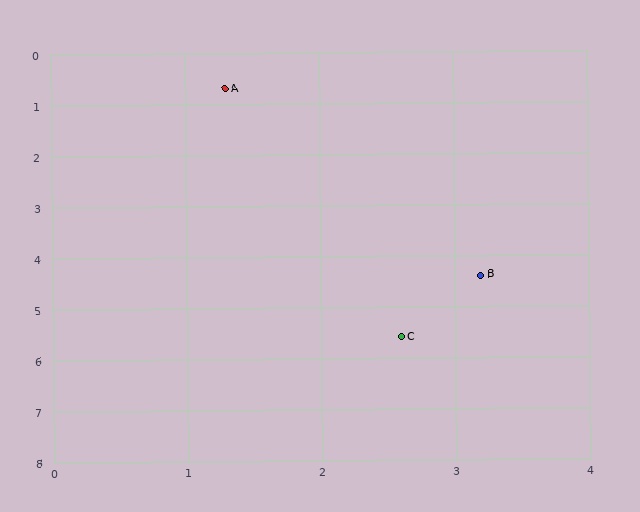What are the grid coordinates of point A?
Point A is at approximately (1.3, 0.7).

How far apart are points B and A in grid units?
Points B and A are about 4.2 grid units apart.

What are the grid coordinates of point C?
Point C is at approximately (2.6, 5.6).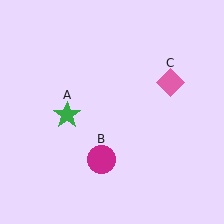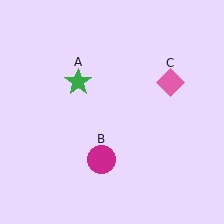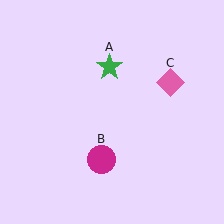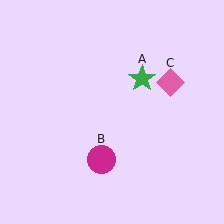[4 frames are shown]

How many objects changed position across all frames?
1 object changed position: green star (object A).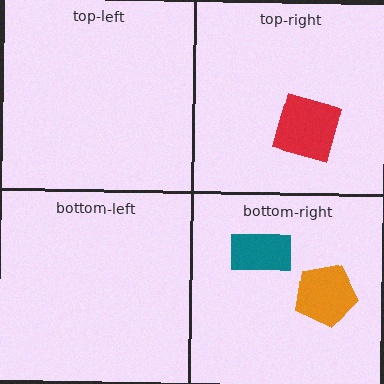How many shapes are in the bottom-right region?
2.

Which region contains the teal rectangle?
The bottom-right region.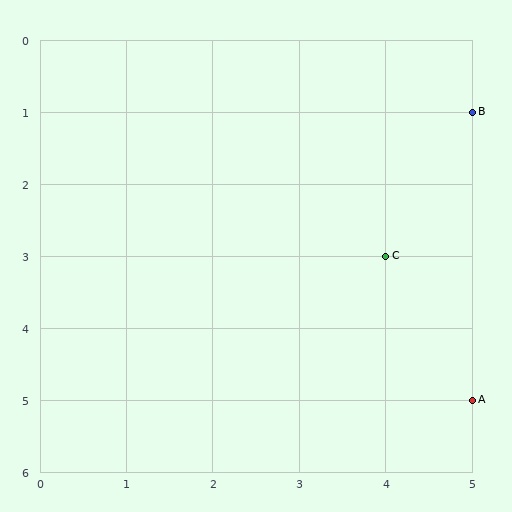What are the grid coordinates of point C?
Point C is at grid coordinates (4, 3).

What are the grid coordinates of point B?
Point B is at grid coordinates (5, 1).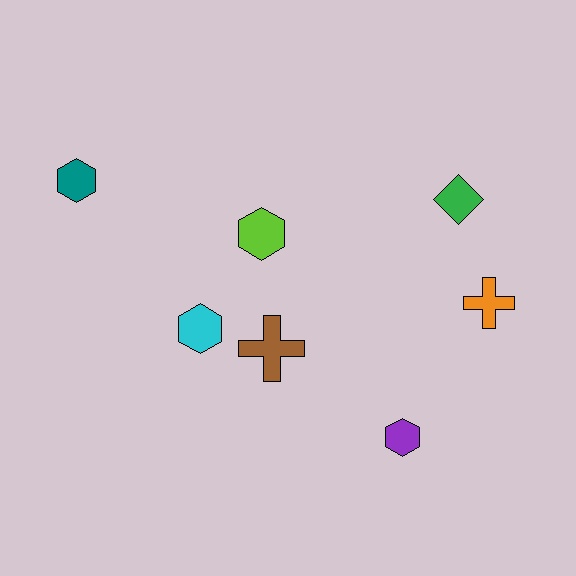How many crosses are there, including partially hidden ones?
There are 2 crosses.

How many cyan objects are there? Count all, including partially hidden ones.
There is 1 cyan object.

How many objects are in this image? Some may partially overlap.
There are 7 objects.